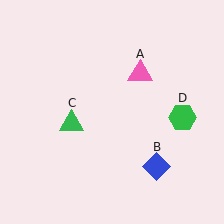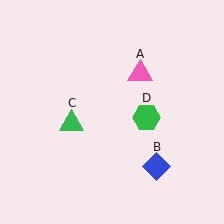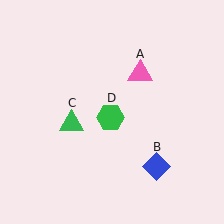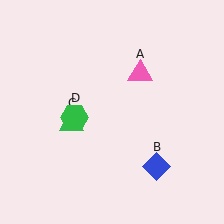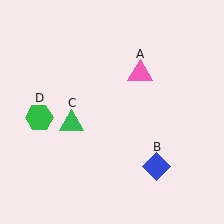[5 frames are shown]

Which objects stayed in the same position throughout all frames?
Pink triangle (object A) and blue diamond (object B) and green triangle (object C) remained stationary.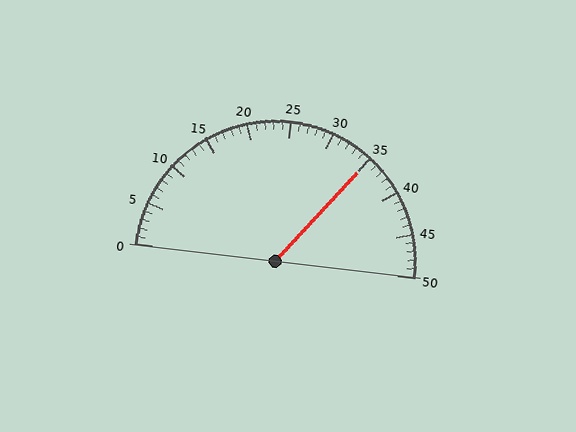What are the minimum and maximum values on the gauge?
The gauge ranges from 0 to 50.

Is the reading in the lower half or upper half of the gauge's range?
The reading is in the upper half of the range (0 to 50).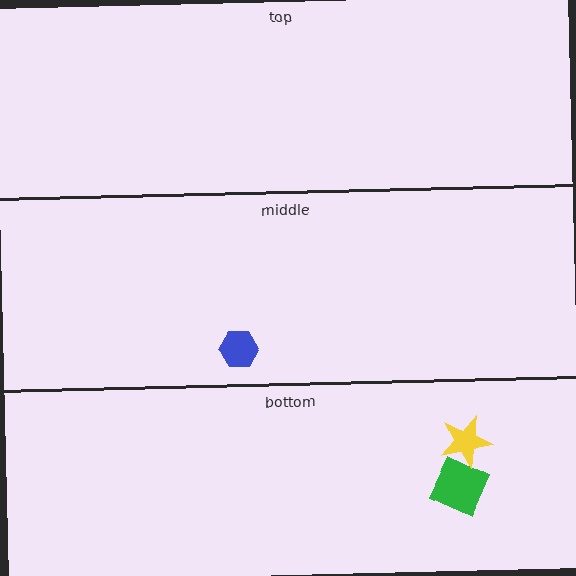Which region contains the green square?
The bottom region.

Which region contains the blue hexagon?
The middle region.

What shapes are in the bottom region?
The green square, the yellow star.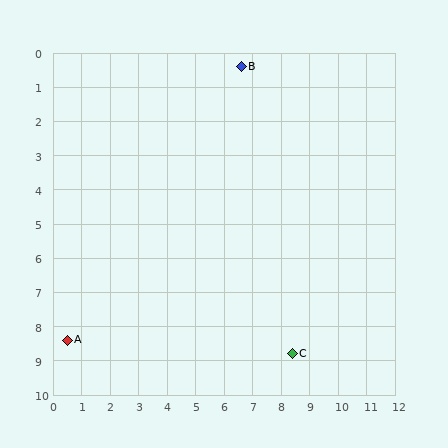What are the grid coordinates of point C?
Point C is at approximately (8.4, 8.8).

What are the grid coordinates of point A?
Point A is at approximately (0.5, 8.4).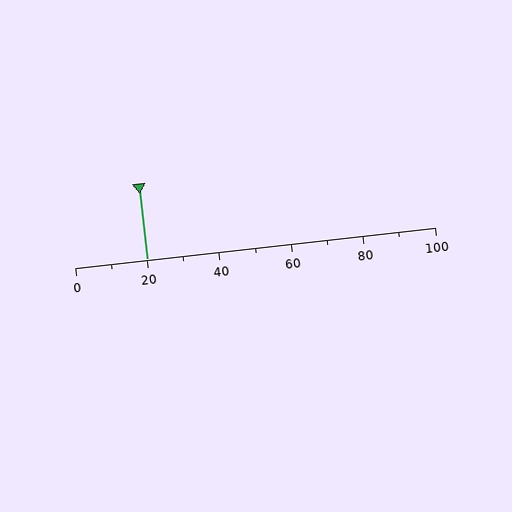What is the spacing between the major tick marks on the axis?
The major ticks are spaced 20 apart.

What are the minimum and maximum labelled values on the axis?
The axis runs from 0 to 100.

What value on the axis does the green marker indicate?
The marker indicates approximately 20.